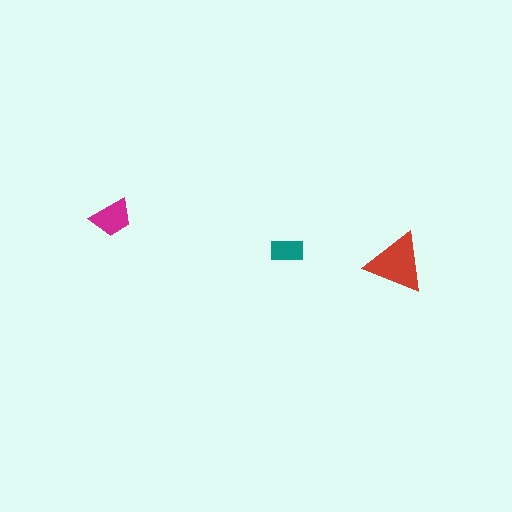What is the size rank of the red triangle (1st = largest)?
1st.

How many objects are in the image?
There are 3 objects in the image.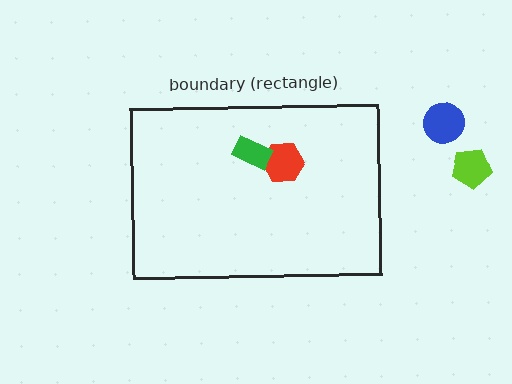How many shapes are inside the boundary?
2 inside, 2 outside.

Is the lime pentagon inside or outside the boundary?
Outside.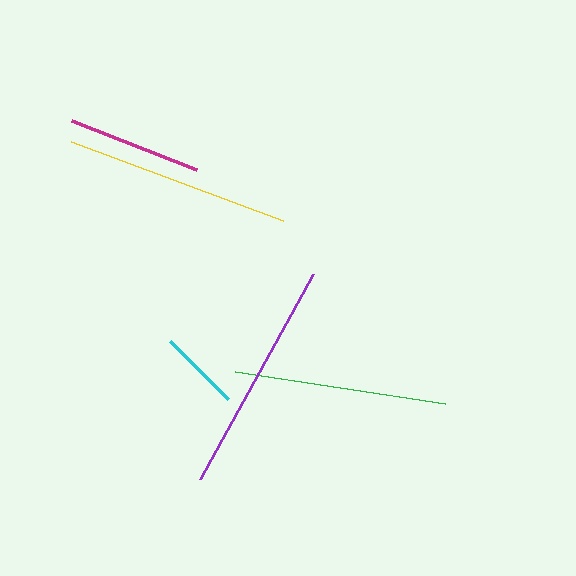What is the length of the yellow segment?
The yellow segment is approximately 226 pixels long.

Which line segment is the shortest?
The cyan line is the shortest at approximately 82 pixels.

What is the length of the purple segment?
The purple segment is approximately 234 pixels long.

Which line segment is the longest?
The purple line is the longest at approximately 234 pixels.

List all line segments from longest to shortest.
From longest to shortest: purple, yellow, green, magenta, cyan.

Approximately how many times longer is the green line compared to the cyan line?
The green line is approximately 2.6 times the length of the cyan line.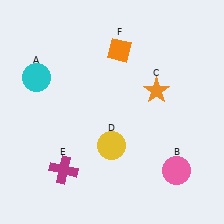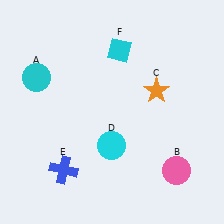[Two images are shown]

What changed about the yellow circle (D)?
In Image 1, D is yellow. In Image 2, it changed to cyan.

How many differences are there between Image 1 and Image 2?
There are 3 differences between the two images.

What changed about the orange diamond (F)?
In Image 1, F is orange. In Image 2, it changed to cyan.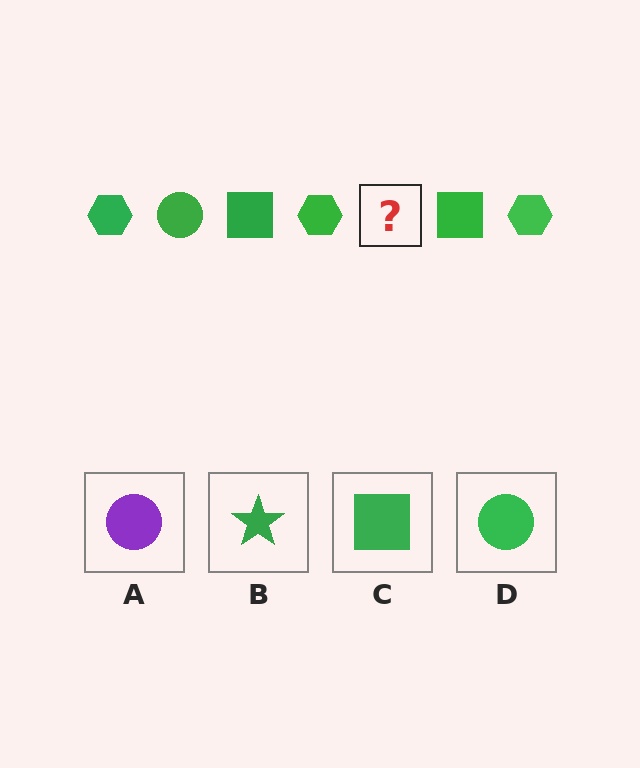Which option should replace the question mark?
Option D.